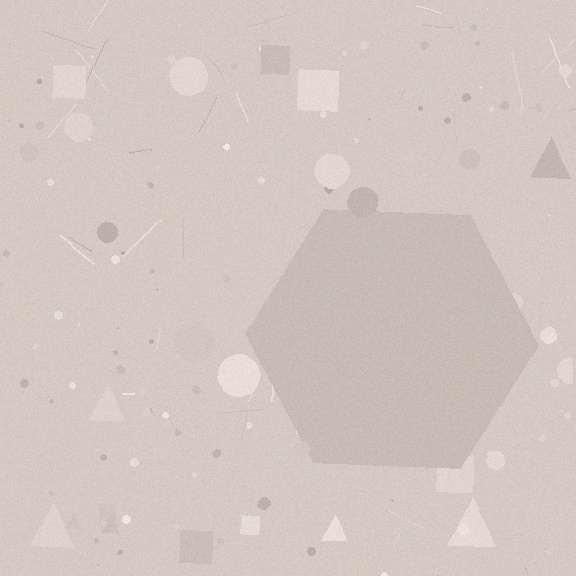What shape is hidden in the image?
A hexagon is hidden in the image.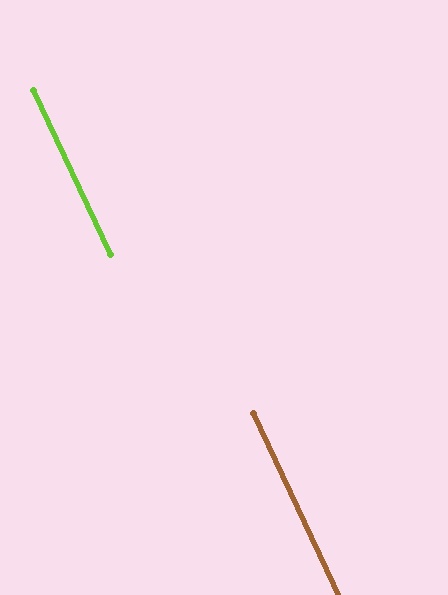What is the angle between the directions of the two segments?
Approximately 0 degrees.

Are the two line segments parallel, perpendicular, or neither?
Parallel — their directions differ by only 0.0°.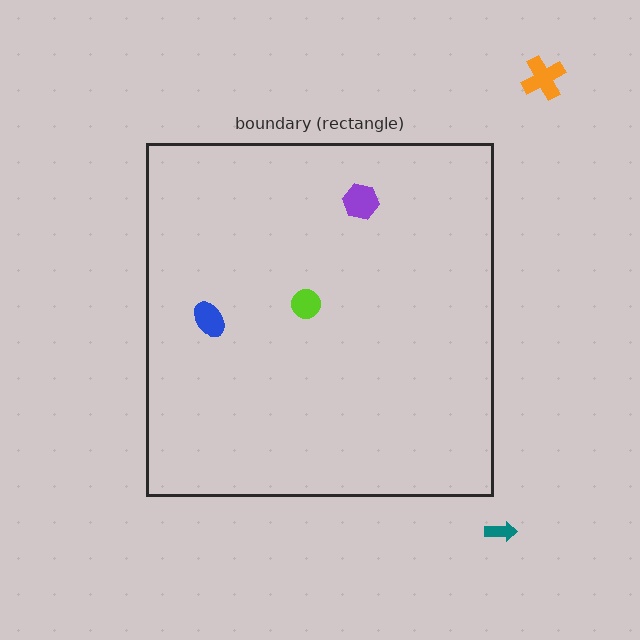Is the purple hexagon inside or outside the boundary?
Inside.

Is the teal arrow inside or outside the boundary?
Outside.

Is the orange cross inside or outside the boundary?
Outside.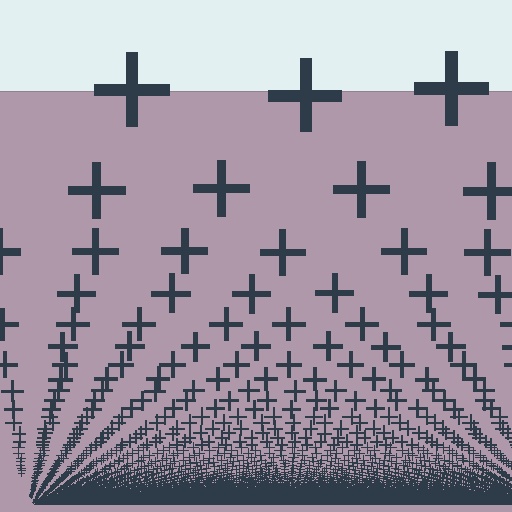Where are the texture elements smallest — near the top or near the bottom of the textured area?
Near the bottom.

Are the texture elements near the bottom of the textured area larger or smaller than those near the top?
Smaller. The gradient is inverted — elements near the bottom are smaller and denser.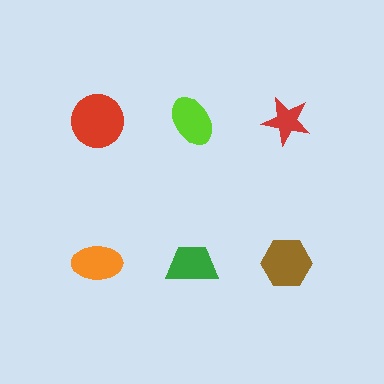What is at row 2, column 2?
A green trapezoid.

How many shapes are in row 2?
3 shapes.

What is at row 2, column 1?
An orange ellipse.